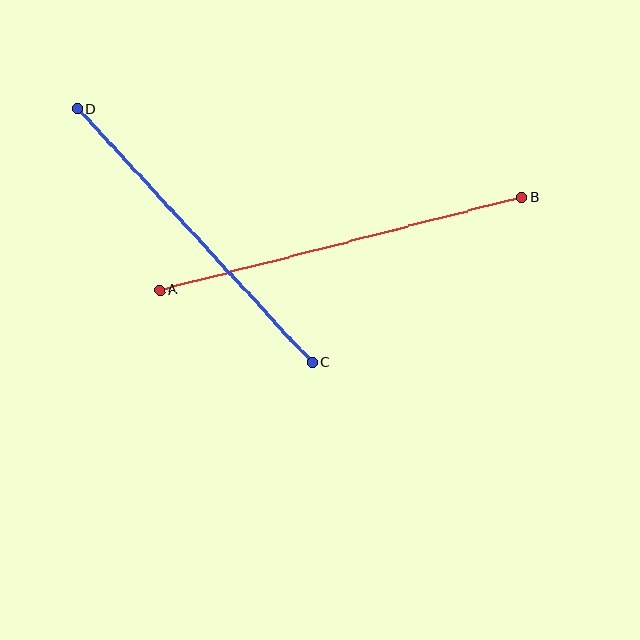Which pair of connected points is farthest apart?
Points A and B are farthest apart.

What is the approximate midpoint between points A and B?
The midpoint is at approximately (341, 244) pixels.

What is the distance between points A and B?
The distance is approximately 374 pixels.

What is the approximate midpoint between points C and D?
The midpoint is at approximately (195, 236) pixels.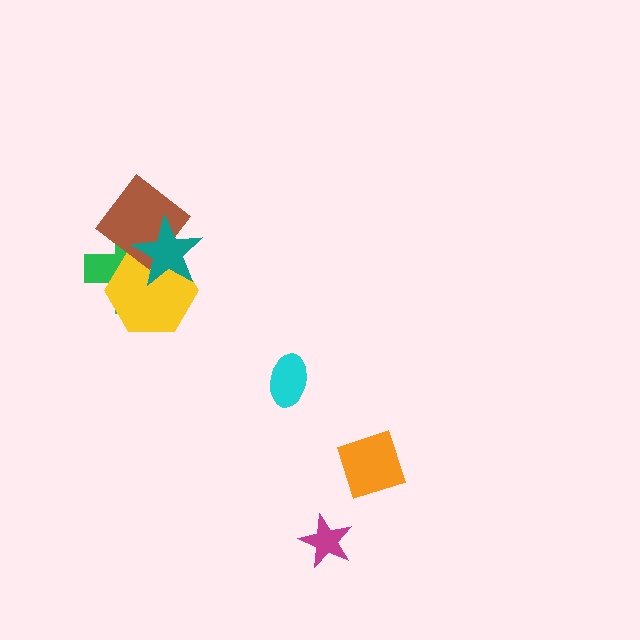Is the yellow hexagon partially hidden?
Yes, it is partially covered by another shape.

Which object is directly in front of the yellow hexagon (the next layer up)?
The brown diamond is directly in front of the yellow hexagon.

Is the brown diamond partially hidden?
Yes, it is partially covered by another shape.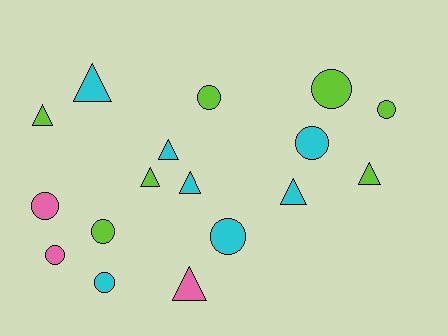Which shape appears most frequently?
Circle, with 9 objects.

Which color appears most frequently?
Lime, with 7 objects.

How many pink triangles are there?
There is 1 pink triangle.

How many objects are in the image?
There are 17 objects.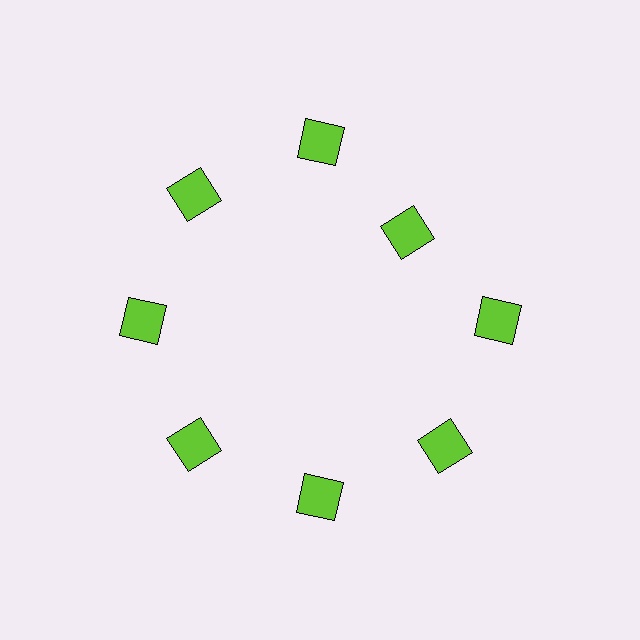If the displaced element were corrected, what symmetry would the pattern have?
It would have 8-fold rotational symmetry — the pattern would map onto itself every 45 degrees.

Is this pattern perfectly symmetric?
No. The 8 lime squares are arranged in a ring, but one element near the 2 o'clock position is pulled inward toward the center, breaking the 8-fold rotational symmetry.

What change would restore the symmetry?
The symmetry would be restored by moving it outward, back onto the ring so that all 8 squares sit at equal angles and equal distance from the center.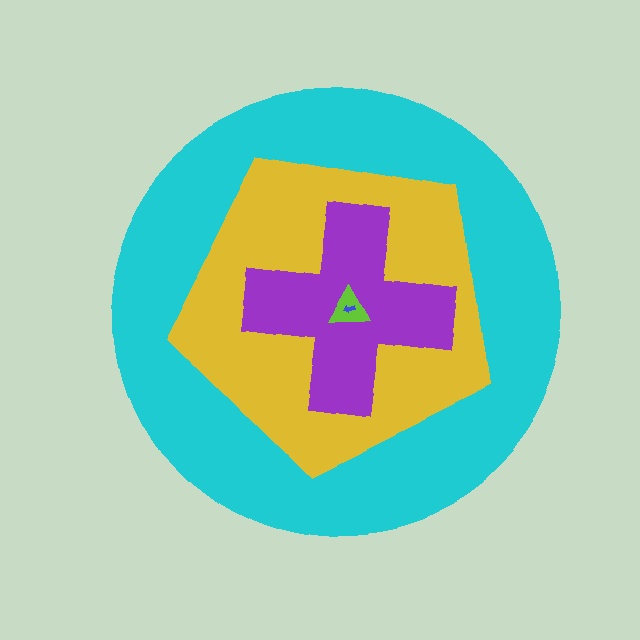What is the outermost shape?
The cyan circle.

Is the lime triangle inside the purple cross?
Yes.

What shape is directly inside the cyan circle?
The yellow pentagon.